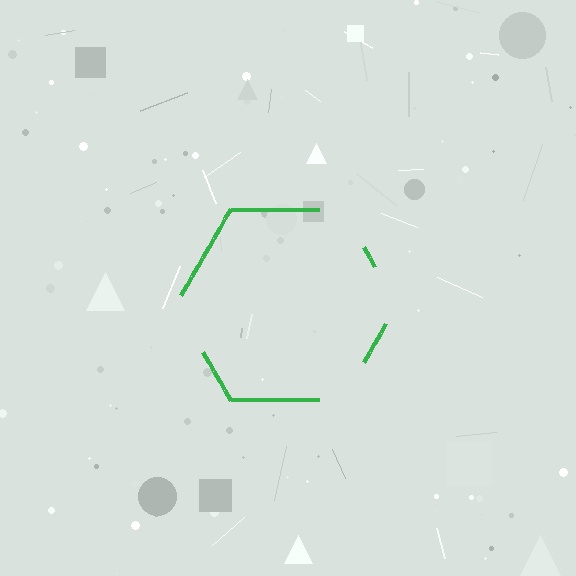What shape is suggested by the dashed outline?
The dashed outline suggests a hexagon.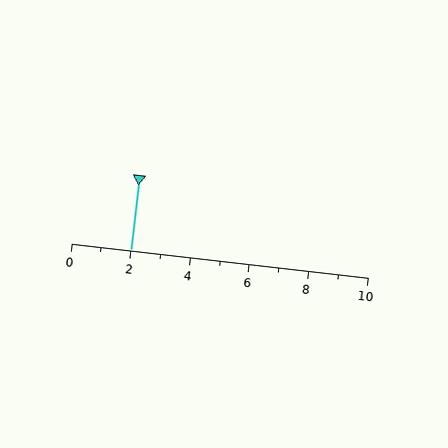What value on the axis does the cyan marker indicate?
The marker indicates approximately 2.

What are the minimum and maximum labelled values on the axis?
The axis runs from 0 to 10.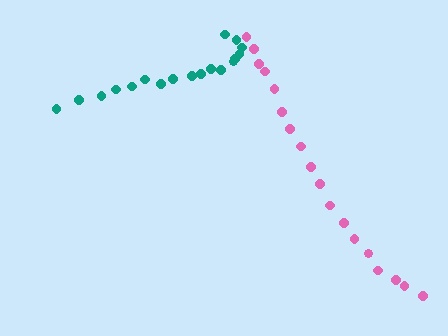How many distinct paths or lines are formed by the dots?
There are 2 distinct paths.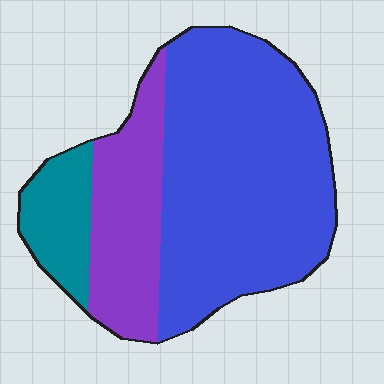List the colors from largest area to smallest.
From largest to smallest: blue, purple, teal.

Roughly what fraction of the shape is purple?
Purple takes up about one quarter (1/4) of the shape.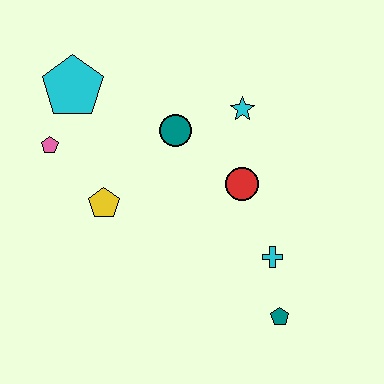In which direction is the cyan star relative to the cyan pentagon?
The cyan star is to the right of the cyan pentagon.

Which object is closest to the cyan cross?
The teal pentagon is closest to the cyan cross.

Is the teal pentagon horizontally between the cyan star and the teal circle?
No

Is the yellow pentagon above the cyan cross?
Yes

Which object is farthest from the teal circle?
The teal pentagon is farthest from the teal circle.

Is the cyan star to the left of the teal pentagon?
Yes